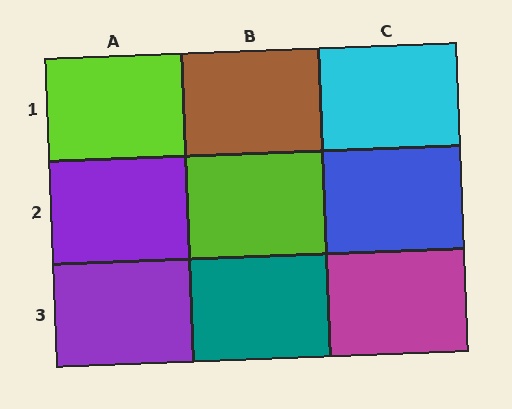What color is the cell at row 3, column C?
Magenta.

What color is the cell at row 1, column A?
Lime.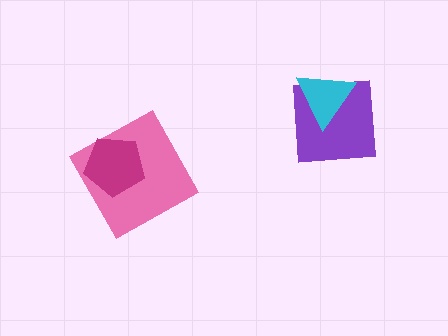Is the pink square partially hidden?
Yes, it is partially covered by another shape.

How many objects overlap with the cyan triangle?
1 object overlaps with the cyan triangle.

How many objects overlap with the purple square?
1 object overlaps with the purple square.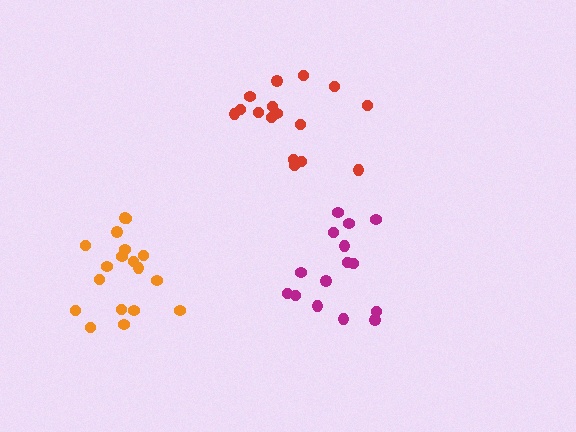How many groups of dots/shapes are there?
There are 3 groups.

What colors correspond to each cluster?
The clusters are colored: magenta, red, orange.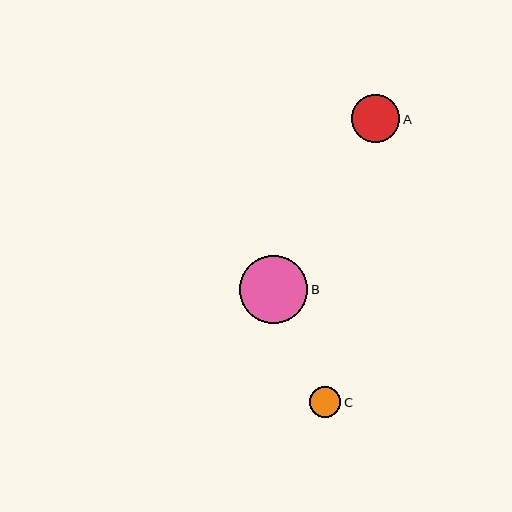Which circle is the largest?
Circle B is the largest with a size of approximately 68 pixels.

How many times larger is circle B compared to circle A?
Circle B is approximately 1.4 times the size of circle A.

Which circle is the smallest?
Circle C is the smallest with a size of approximately 32 pixels.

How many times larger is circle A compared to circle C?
Circle A is approximately 1.5 times the size of circle C.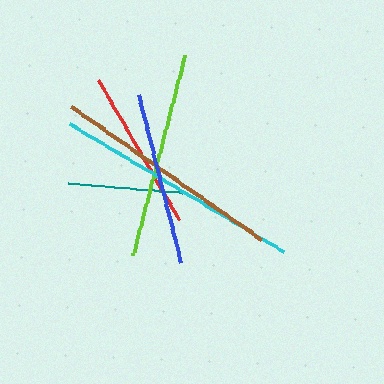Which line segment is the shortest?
The teal line is the shortest at approximately 114 pixels.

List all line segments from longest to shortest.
From longest to shortest: cyan, brown, lime, blue, red, teal.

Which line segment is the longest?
The cyan line is the longest at approximately 250 pixels.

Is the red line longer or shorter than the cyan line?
The cyan line is longer than the red line.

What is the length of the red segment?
The red segment is approximately 161 pixels long.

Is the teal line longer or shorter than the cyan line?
The cyan line is longer than the teal line.